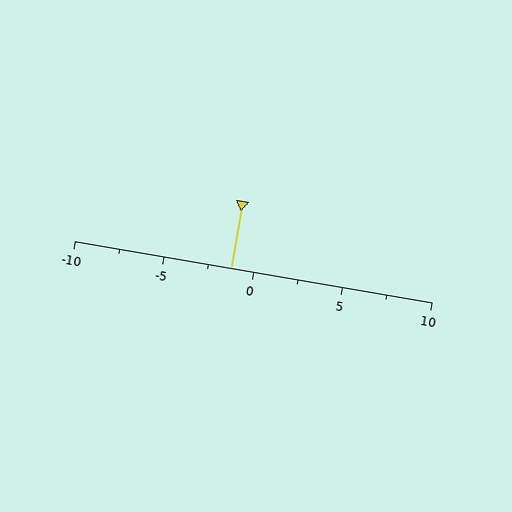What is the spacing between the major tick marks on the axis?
The major ticks are spaced 5 apart.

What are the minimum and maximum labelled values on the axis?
The axis runs from -10 to 10.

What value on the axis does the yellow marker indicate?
The marker indicates approximately -1.2.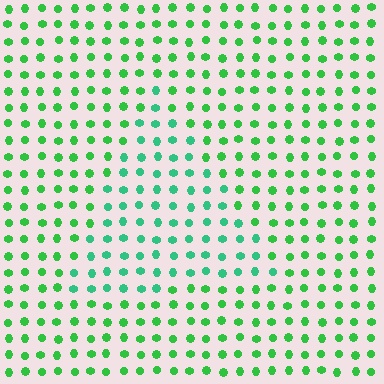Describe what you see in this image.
The image is filled with small green elements in a uniform arrangement. A triangle-shaped region is visible where the elements are tinted to a slightly different hue, forming a subtle color boundary.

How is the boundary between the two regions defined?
The boundary is defined purely by a slight shift in hue (about 27 degrees). Spacing, size, and orientation are identical on both sides.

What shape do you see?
I see a triangle.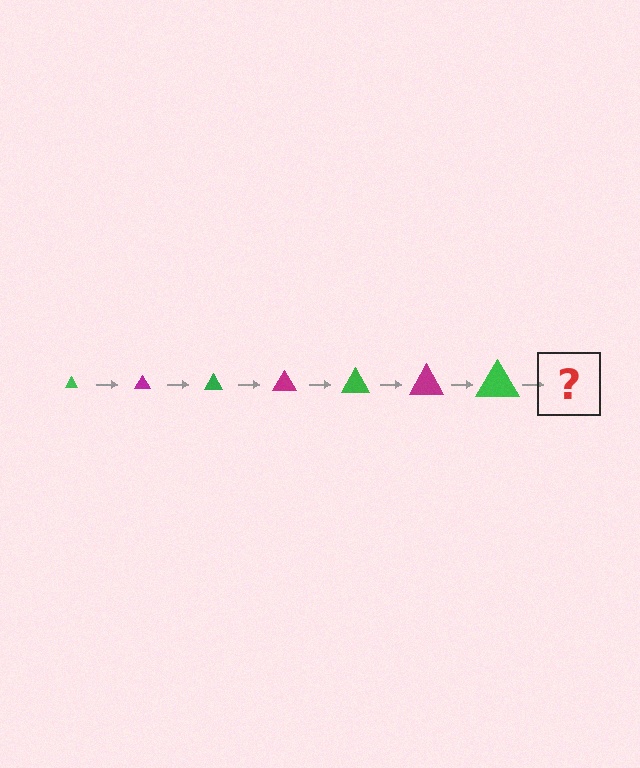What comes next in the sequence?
The next element should be a magenta triangle, larger than the previous one.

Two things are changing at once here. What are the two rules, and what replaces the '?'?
The two rules are that the triangle grows larger each step and the color cycles through green and magenta. The '?' should be a magenta triangle, larger than the previous one.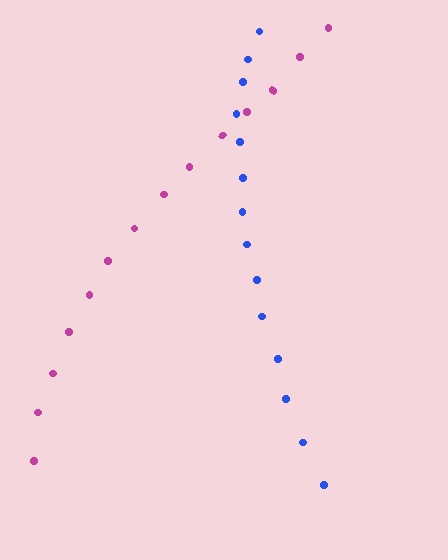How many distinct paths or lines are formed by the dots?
There are 2 distinct paths.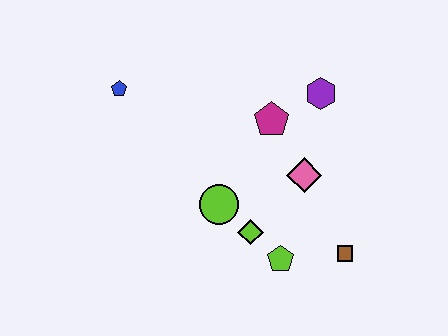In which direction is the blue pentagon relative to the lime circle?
The blue pentagon is above the lime circle.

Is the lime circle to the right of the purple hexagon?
No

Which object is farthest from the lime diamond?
The blue pentagon is farthest from the lime diamond.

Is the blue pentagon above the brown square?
Yes